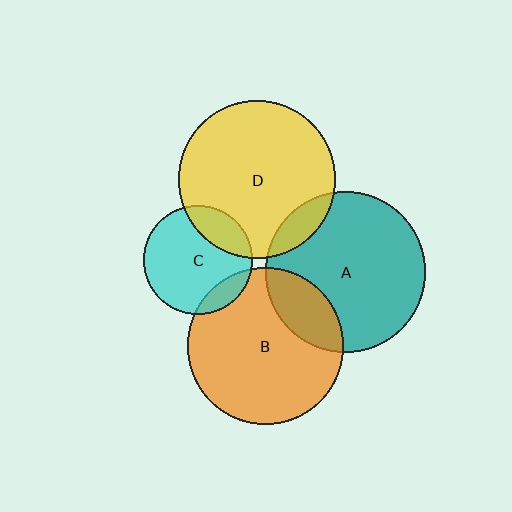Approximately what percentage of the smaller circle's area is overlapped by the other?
Approximately 20%.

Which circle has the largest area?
Circle A (teal).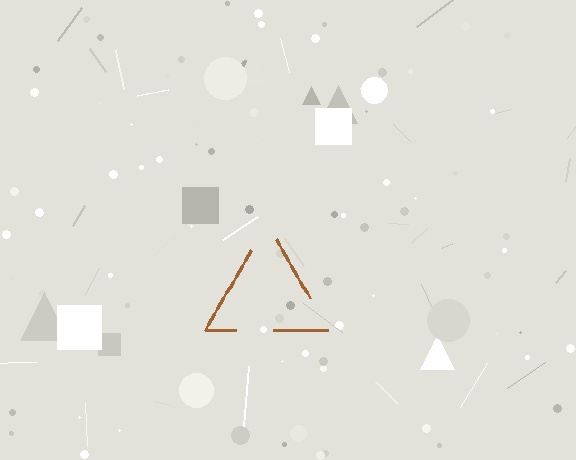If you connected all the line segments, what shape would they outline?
They would outline a triangle.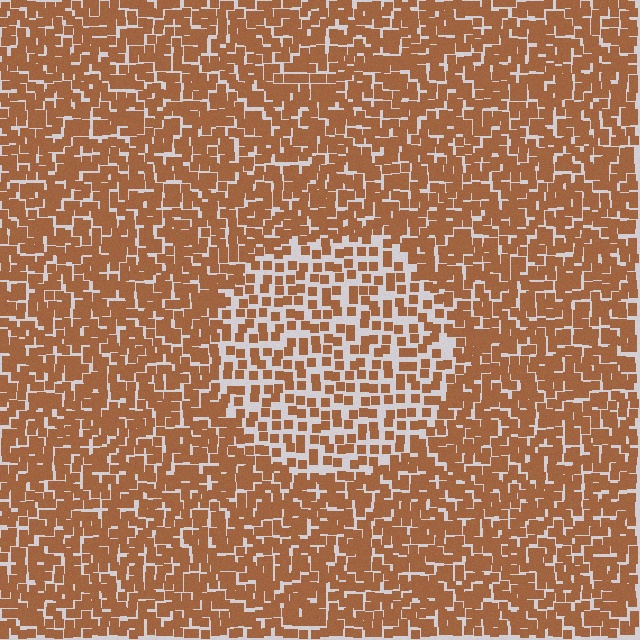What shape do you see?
I see a circle.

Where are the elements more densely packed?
The elements are more densely packed outside the circle boundary.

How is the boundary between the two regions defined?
The boundary is defined by a change in element density (approximately 1.8x ratio). All elements are the same color, size, and shape.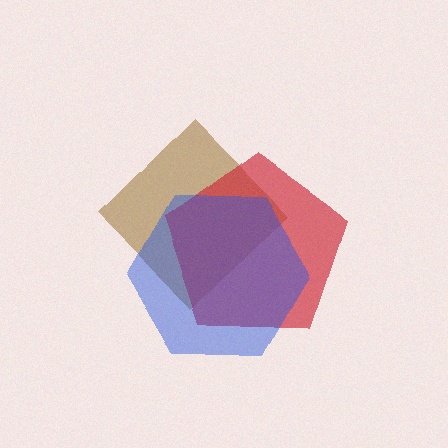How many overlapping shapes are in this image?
There are 3 overlapping shapes in the image.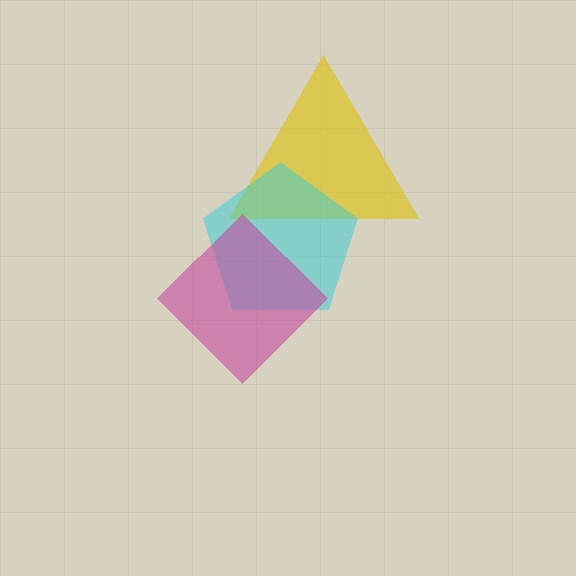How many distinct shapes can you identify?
There are 3 distinct shapes: a yellow triangle, a cyan pentagon, a magenta diamond.